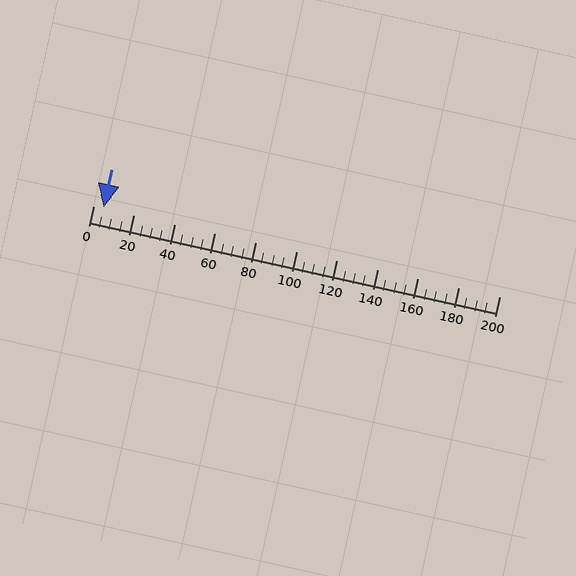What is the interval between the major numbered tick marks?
The major tick marks are spaced 20 units apart.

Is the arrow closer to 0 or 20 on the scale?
The arrow is closer to 0.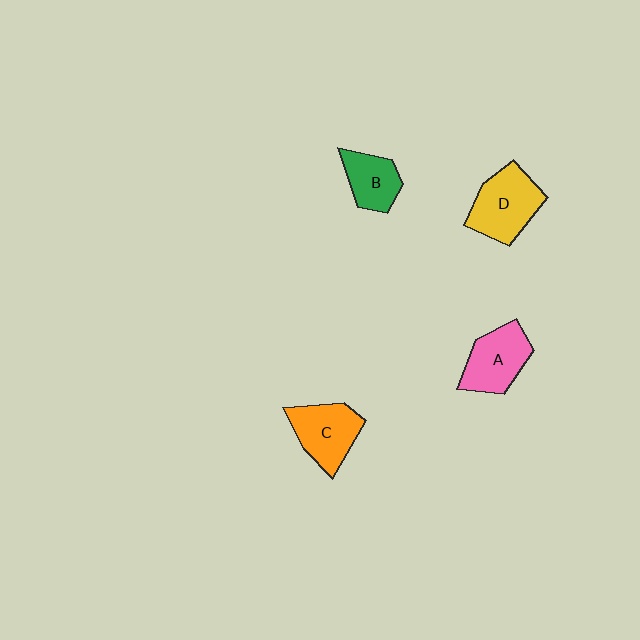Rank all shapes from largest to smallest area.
From largest to smallest: D (yellow), C (orange), A (pink), B (green).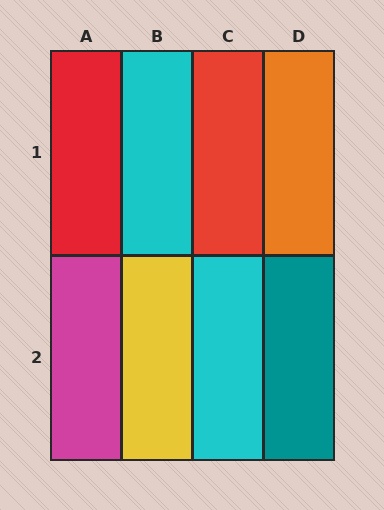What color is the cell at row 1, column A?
Red.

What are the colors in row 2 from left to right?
Magenta, yellow, cyan, teal.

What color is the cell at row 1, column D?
Orange.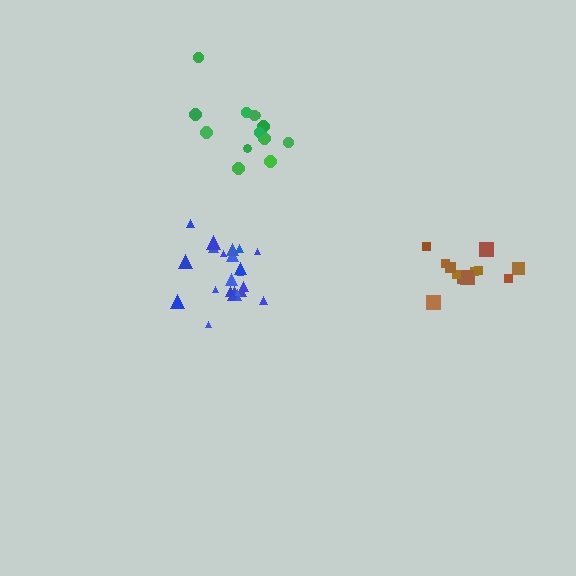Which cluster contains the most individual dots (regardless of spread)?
Blue (22).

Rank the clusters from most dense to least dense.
blue, brown, green.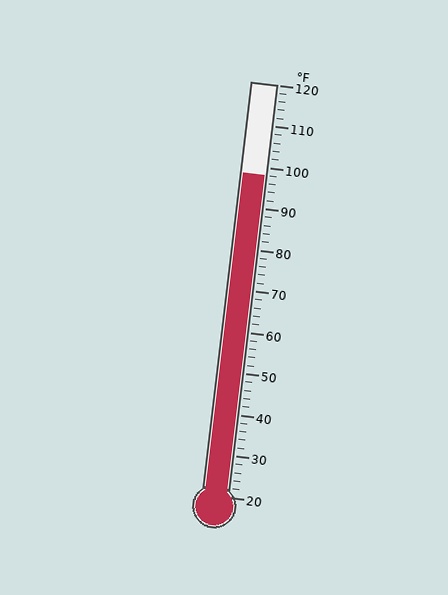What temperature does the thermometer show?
The thermometer shows approximately 98°F.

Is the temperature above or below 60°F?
The temperature is above 60°F.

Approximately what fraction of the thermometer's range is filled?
The thermometer is filled to approximately 80% of its range.